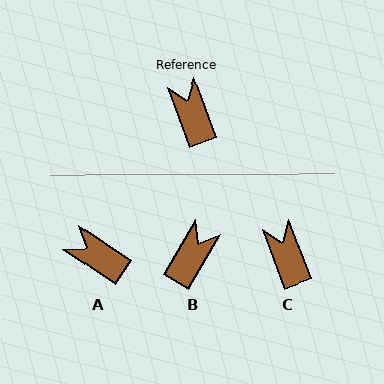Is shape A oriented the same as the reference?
No, it is off by about 35 degrees.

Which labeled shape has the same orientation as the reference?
C.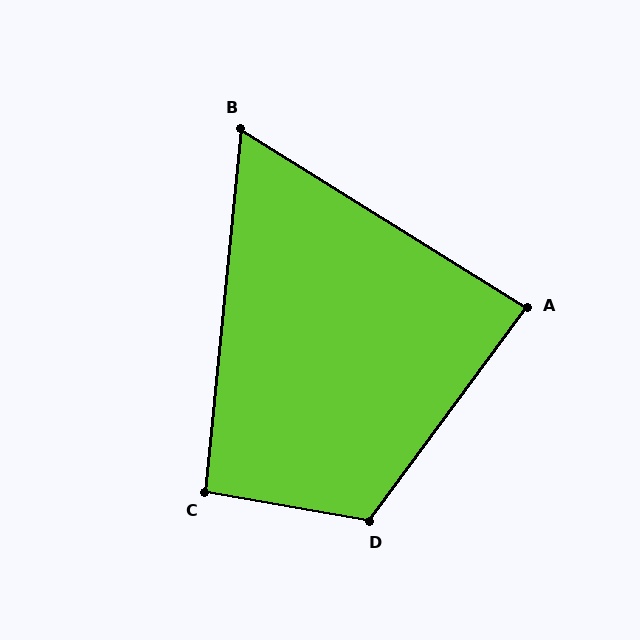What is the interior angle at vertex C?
Approximately 94 degrees (approximately right).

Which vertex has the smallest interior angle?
B, at approximately 64 degrees.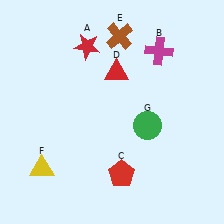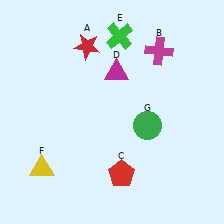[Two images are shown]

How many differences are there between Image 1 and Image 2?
There are 2 differences between the two images.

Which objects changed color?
D changed from red to magenta. E changed from brown to green.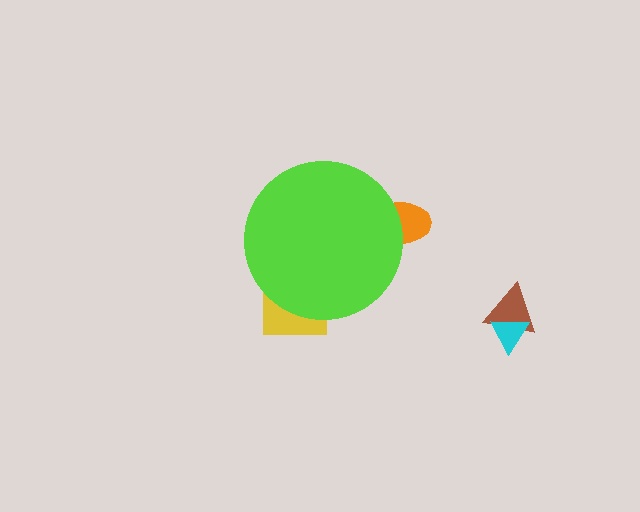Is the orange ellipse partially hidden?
Yes, the orange ellipse is partially hidden behind the lime circle.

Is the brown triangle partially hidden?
No, the brown triangle is fully visible.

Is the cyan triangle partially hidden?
No, the cyan triangle is fully visible.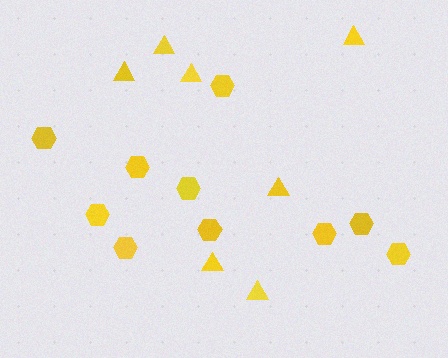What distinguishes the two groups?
There are 2 groups: one group of hexagons (10) and one group of triangles (7).